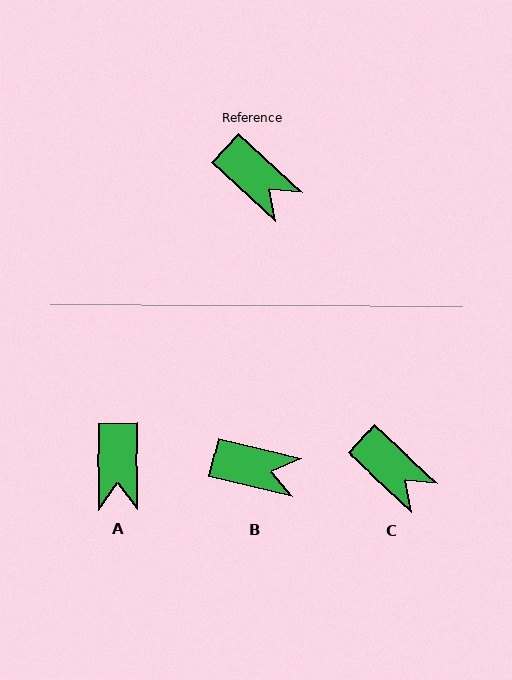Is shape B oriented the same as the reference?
No, it is off by about 29 degrees.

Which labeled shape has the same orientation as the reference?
C.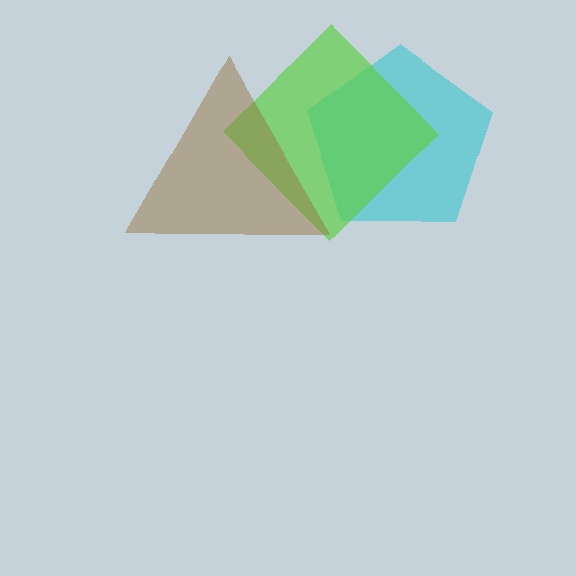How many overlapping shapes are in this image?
There are 3 overlapping shapes in the image.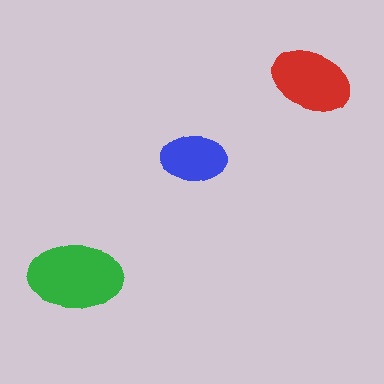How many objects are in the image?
There are 3 objects in the image.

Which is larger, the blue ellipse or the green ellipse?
The green one.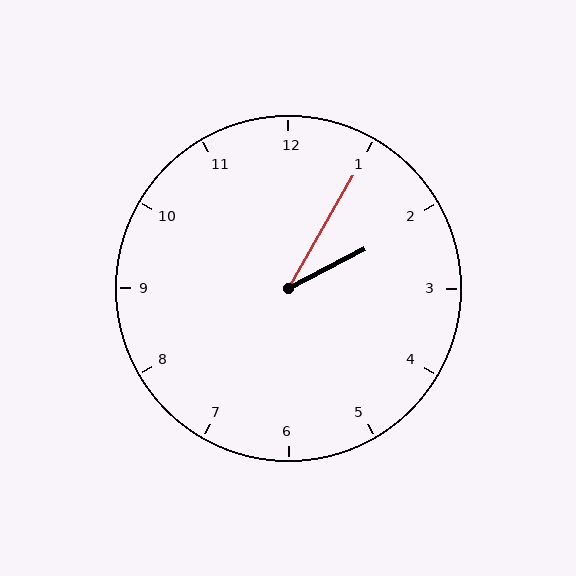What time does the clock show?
2:05.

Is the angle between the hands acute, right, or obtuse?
It is acute.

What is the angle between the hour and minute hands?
Approximately 32 degrees.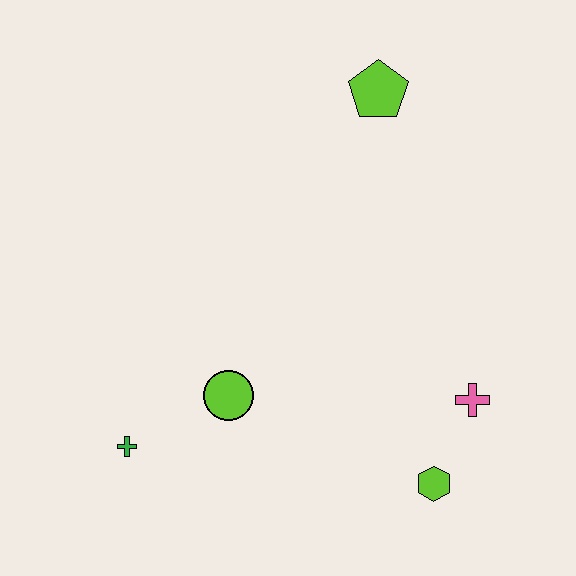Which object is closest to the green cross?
The lime circle is closest to the green cross.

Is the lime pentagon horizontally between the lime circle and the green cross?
No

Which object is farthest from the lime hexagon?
The lime pentagon is farthest from the lime hexagon.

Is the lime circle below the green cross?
No